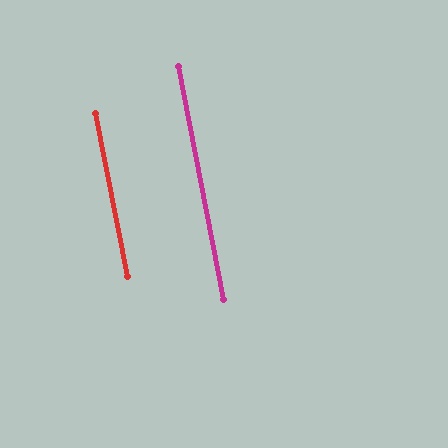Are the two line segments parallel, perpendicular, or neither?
Parallel — their directions differ by only 0.1°.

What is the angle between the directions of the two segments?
Approximately 0 degrees.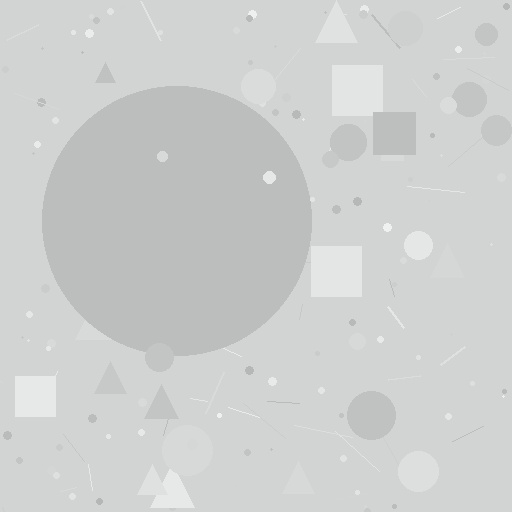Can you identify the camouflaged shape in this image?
The camouflaged shape is a circle.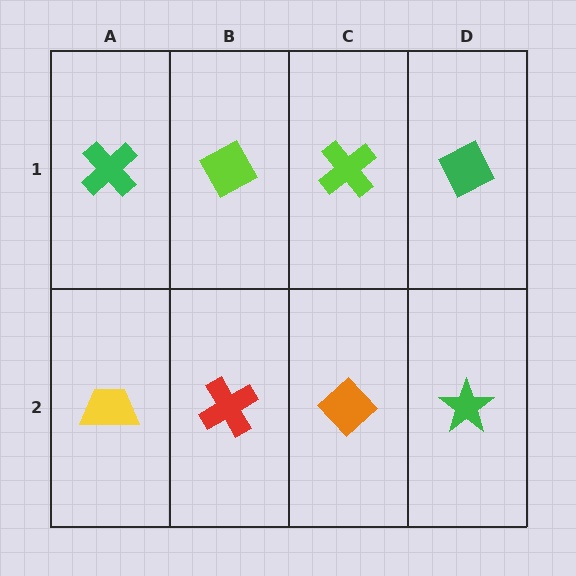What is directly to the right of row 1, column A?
A lime diamond.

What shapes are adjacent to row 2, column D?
A green diamond (row 1, column D), an orange diamond (row 2, column C).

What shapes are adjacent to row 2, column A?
A green cross (row 1, column A), a red cross (row 2, column B).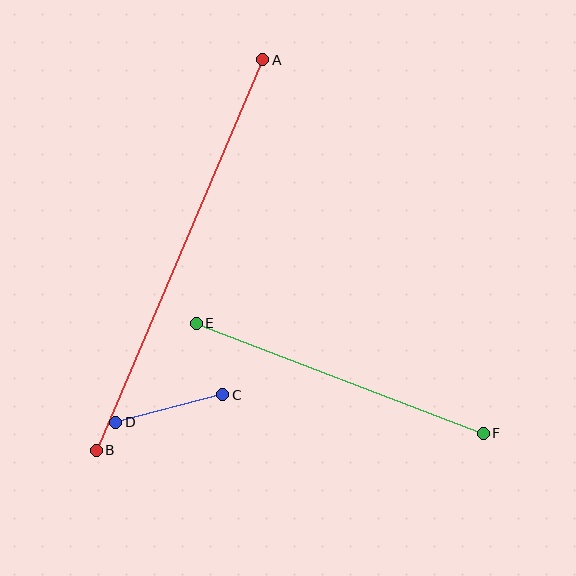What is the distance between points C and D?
The distance is approximately 111 pixels.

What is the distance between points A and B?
The distance is approximately 424 pixels.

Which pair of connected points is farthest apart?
Points A and B are farthest apart.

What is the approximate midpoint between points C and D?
The midpoint is at approximately (169, 408) pixels.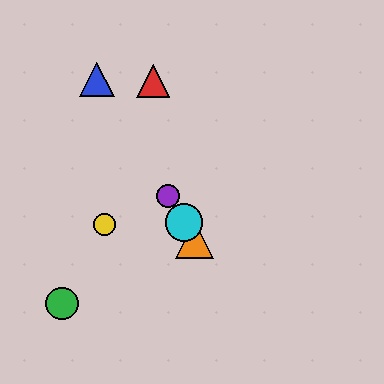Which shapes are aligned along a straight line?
The blue triangle, the purple circle, the orange triangle, the cyan circle are aligned along a straight line.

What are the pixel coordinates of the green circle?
The green circle is at (62, 303).